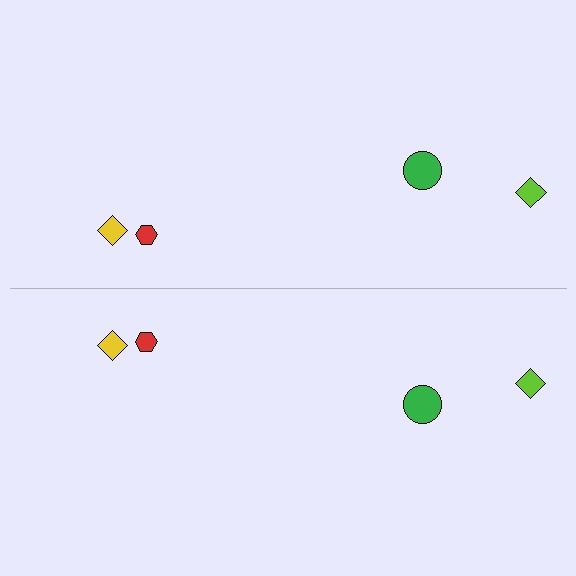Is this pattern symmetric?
Yes, this pattern has bilateral (reflection) symmetry.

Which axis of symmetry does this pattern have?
The pattern has a horizontal axis of symmetry running through the center of the image.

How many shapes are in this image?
There are 8 shapes in this image.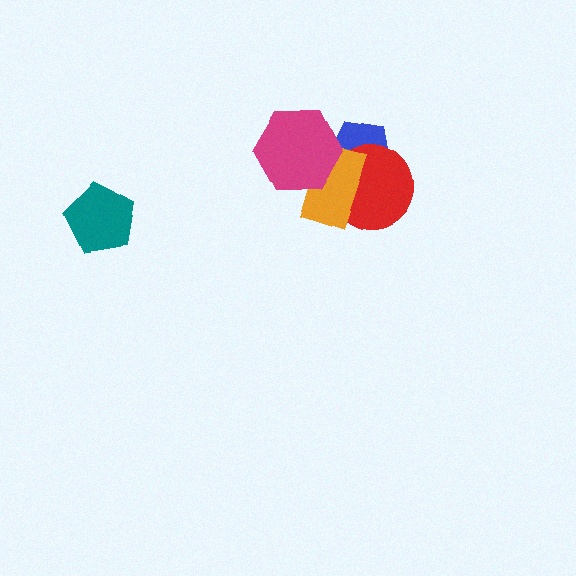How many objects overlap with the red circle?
2 objects overlap with the red circle.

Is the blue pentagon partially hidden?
Yes, it is partially covered by another shape.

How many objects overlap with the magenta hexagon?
2 objects overlap with the magenta hexagon.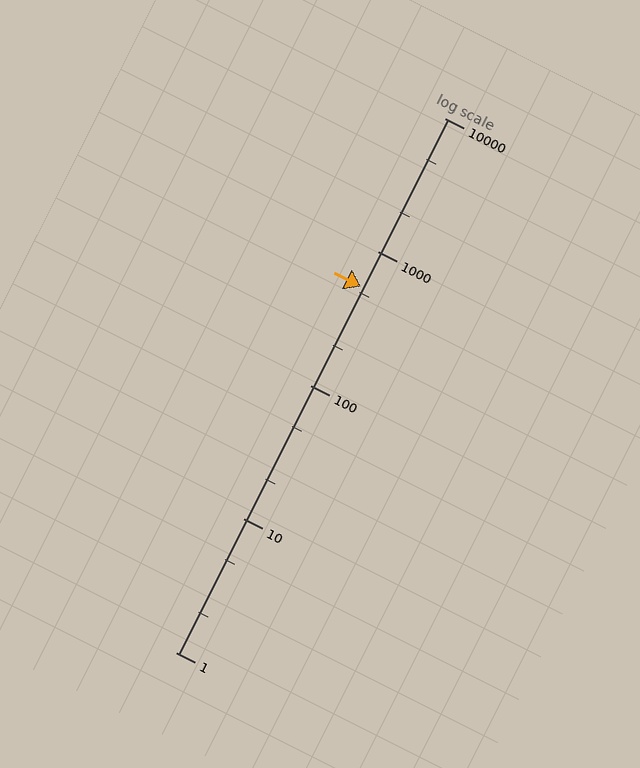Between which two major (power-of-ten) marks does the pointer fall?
The pointer is between 100 and 1000.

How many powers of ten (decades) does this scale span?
The scale spans 4 decades, from 1 to 10000.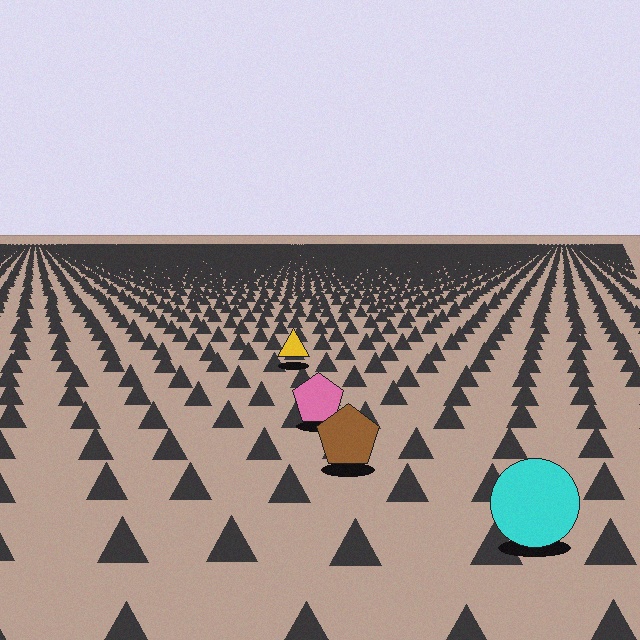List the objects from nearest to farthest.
From nearest to farthest: the cyan circle, the brown pentagon, the pink pentagon, the yellow triangle.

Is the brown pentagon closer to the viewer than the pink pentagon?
Yes. The brown pentagon is closer — you can tell from the texture gradient: the ground texture is coarser near it.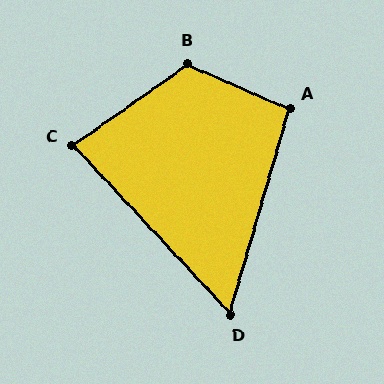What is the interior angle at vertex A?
Approximately 98 degrees (obtuse).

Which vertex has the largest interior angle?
B, at approximately 121 degrees.